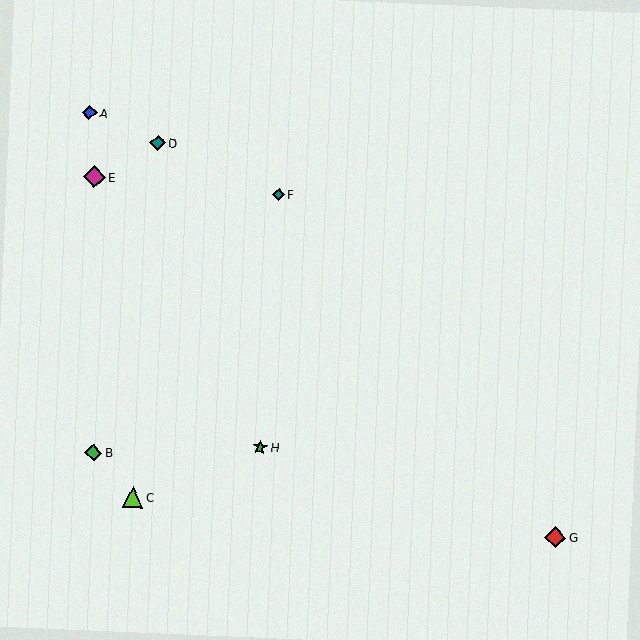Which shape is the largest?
The magenta diamond (labeled E) is the largest.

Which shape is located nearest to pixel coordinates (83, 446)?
The green diamond (labeled B) at (93, 453) is nearest to that location.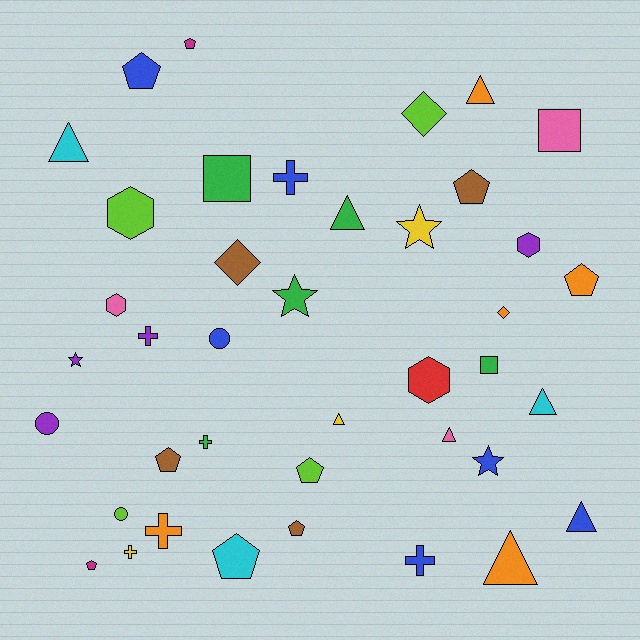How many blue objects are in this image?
There are 6 blue objects.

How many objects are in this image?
There are 40 objects.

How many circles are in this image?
There are 3 circles.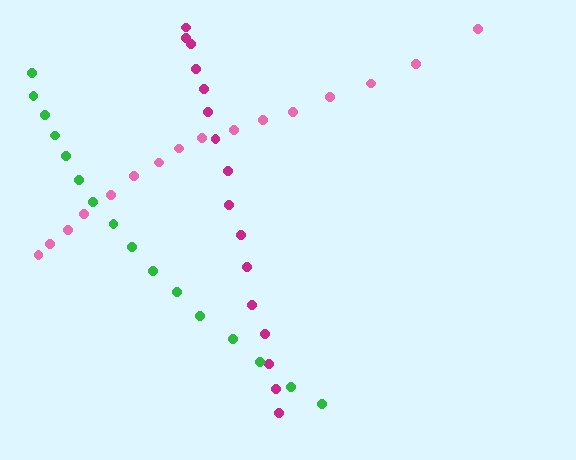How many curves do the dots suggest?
There are 3 distinct paths.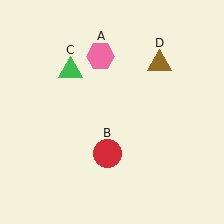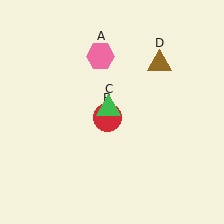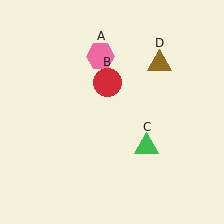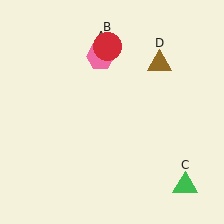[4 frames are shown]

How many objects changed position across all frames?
2 objects changed position: red circle (object B), green triangle (object C).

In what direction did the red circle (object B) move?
The red circle (object B) moved up.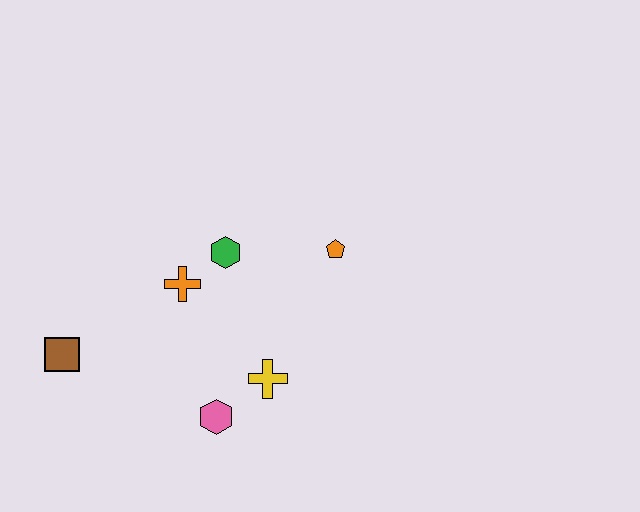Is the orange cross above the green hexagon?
No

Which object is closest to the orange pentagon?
The green hexagon is closest to the orange pentagon.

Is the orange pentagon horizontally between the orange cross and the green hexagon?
No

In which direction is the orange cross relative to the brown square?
The orange cross is to the right of the brown square.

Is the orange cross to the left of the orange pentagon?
Yes